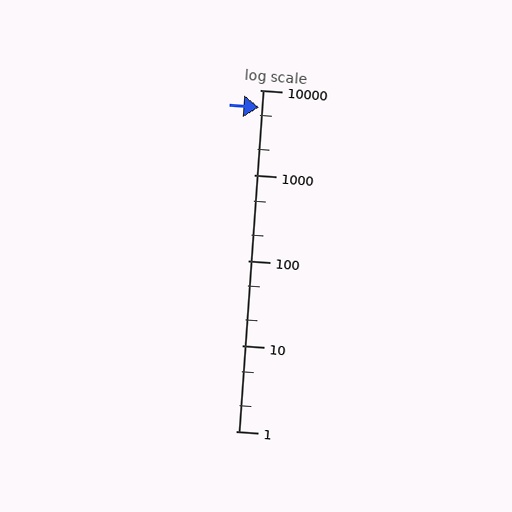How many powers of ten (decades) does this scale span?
The scale spans 4 decades, from 1 to 10000.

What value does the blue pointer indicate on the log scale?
The pointer indicates approximately 6200.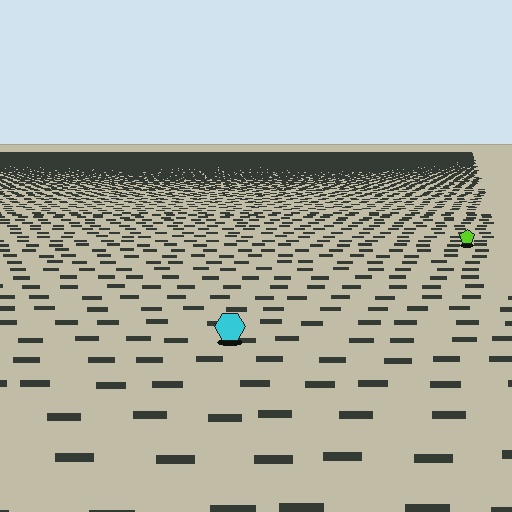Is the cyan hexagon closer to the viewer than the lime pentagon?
Yes. The cyan hexagon is closer — you can tell from the texture gradient: the ground texture is coarser near it.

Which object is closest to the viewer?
The cyan hexagon is closest. The texture marks near it are larger and more spread out.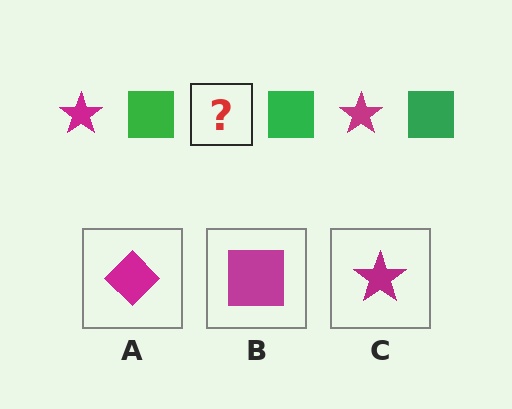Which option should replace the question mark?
Option C.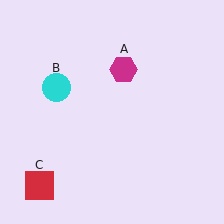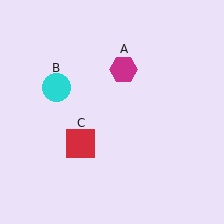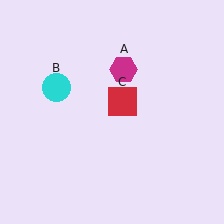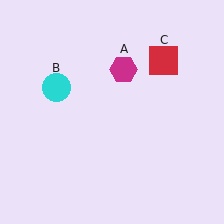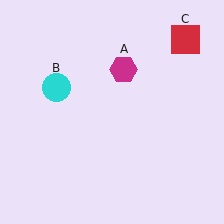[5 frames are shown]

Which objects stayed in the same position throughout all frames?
Magenta hexagon (object A) and cyan circle (object B) remained stationary.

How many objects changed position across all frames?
1 object changed position: red square (object C).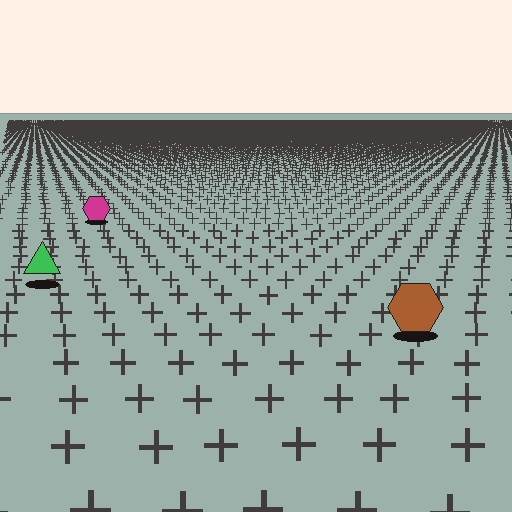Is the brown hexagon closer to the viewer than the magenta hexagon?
Yes. The brown hexagon is closer — you can tell from the texture gradient: the ground texture is coarser near it.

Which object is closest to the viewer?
The brown hexagon is closest. The texture marks near it are larger and more spread out.